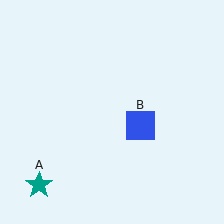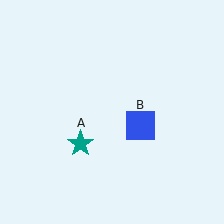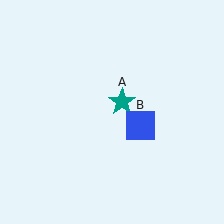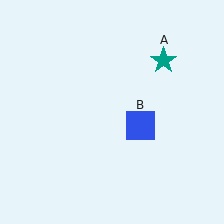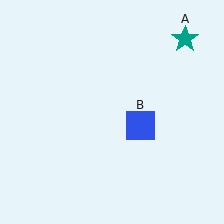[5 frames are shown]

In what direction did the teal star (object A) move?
The teal star (object A) moved up and to the right.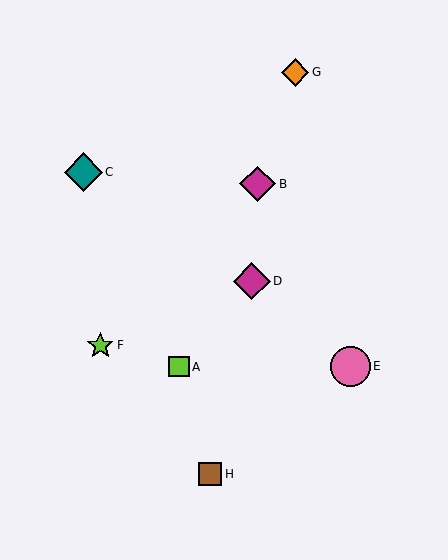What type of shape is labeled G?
Shape G is an orange diamond.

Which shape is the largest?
The pink circle (labeled E) is the largest.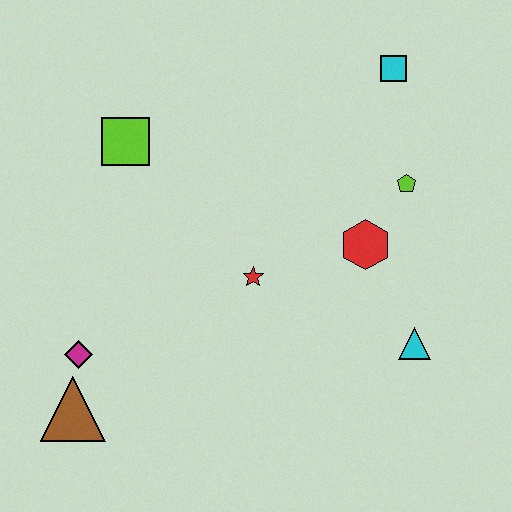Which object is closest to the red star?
The red hexagon is closest to the red star.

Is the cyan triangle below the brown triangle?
No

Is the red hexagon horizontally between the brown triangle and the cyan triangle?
Yes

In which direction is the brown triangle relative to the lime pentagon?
The brown triangle is to the left of the lime pentagon.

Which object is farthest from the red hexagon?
The brown triangle is farthest from the red hexagon.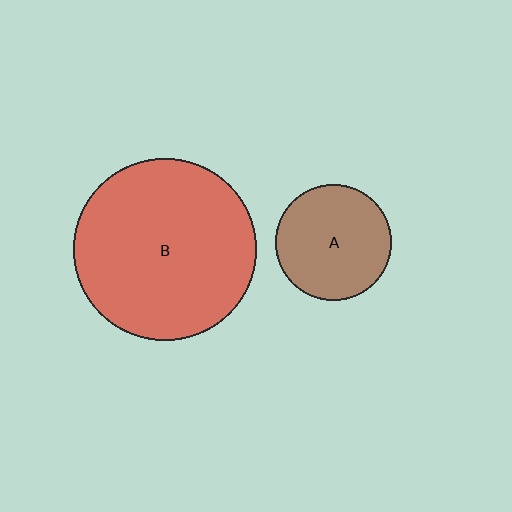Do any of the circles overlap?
No, none of the circles overlap.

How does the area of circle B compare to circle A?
Approximately 2.5 times.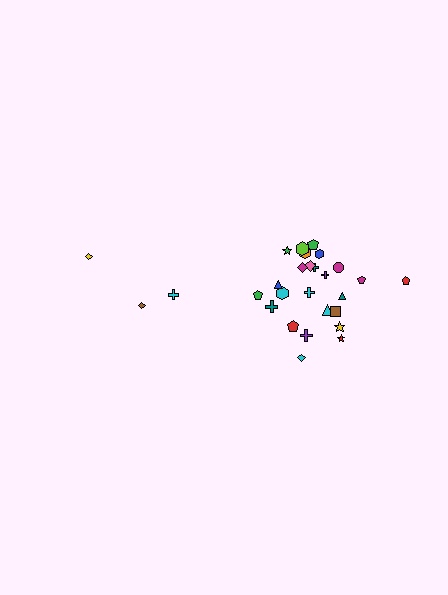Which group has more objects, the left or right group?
The right group.